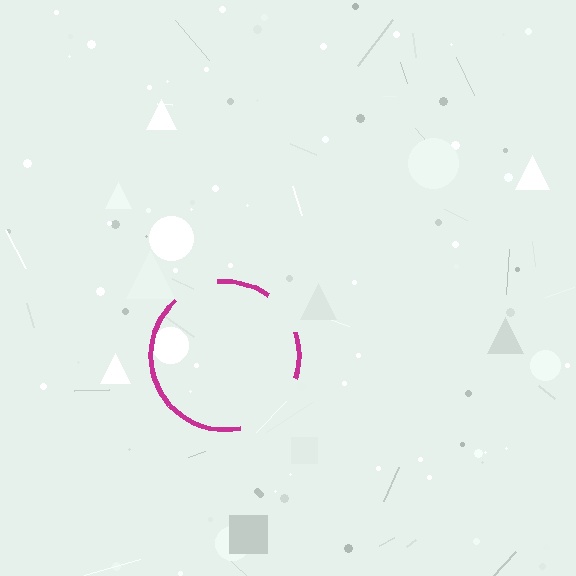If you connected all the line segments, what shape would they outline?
They would outline a circle.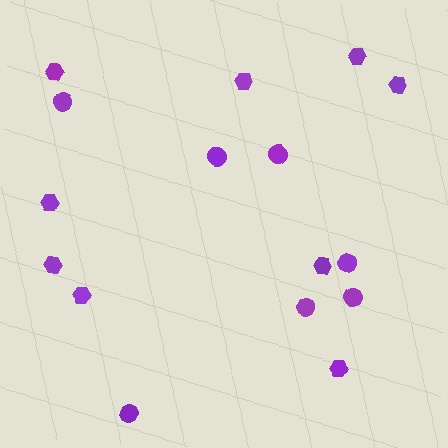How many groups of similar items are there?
There are 2 groups: one group of hexagons (9) and one group of circles (7).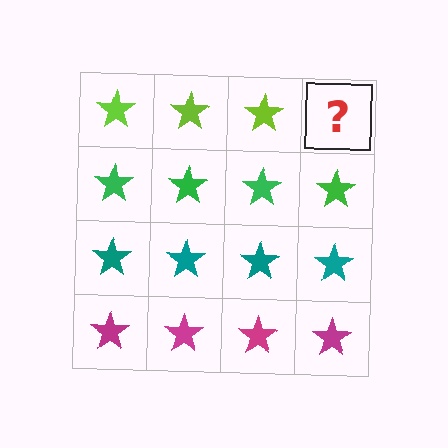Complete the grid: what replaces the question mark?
The question mark should be replaced with a lime star.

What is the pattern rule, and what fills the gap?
The rule is that each row has a consistent color. The gap should be filled with a lime star.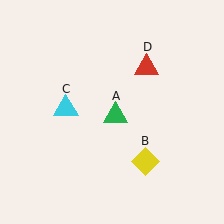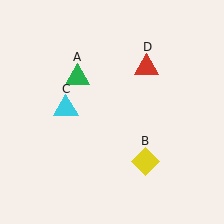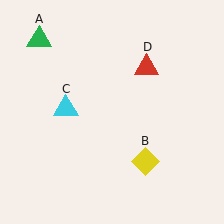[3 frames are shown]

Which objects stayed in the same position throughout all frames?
Yellow diamond (object B) and cyan triangle (object C) and red triangle (object D) remained stationary.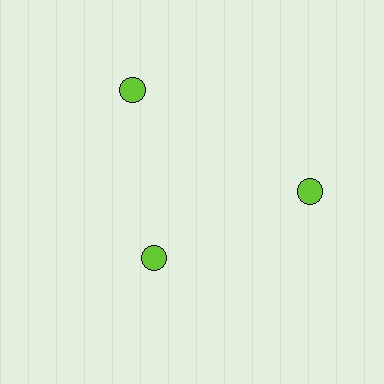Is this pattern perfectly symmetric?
No. The 3 lime circles are arranged in a ring, but one element near the 7 o'clock position is pulled inward toward the center, breaking the 3-fold rotational symmetry.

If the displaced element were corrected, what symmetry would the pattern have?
It would have 3-fold rotational symmetry — the pattern would map onto itself every 120 degrees.